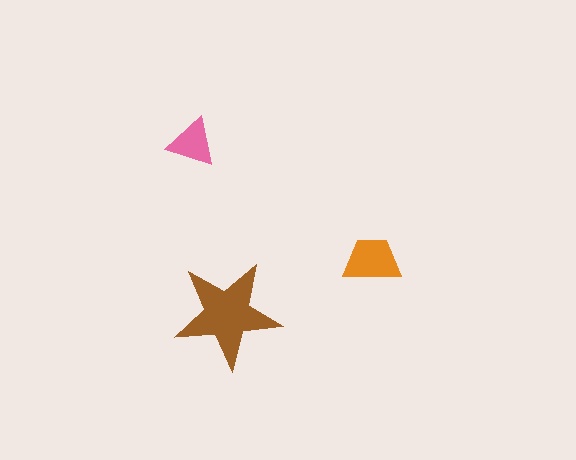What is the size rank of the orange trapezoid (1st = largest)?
2nd.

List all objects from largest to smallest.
The brown star, the orange trapezoid, the pink triangle.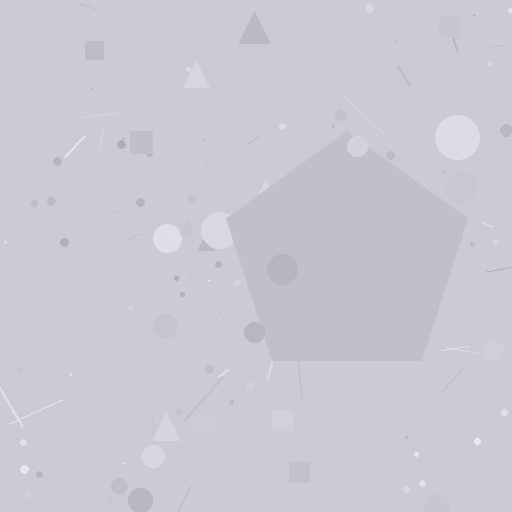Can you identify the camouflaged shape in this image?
The camouflaged shape is a pentagon.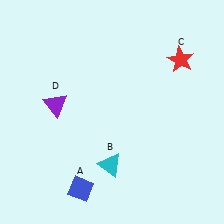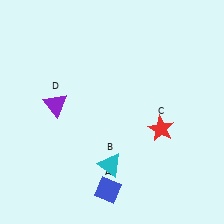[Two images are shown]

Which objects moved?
The objects that moved are: the blue diamond (A), the red star (C).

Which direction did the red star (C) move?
The red star (C) moved down.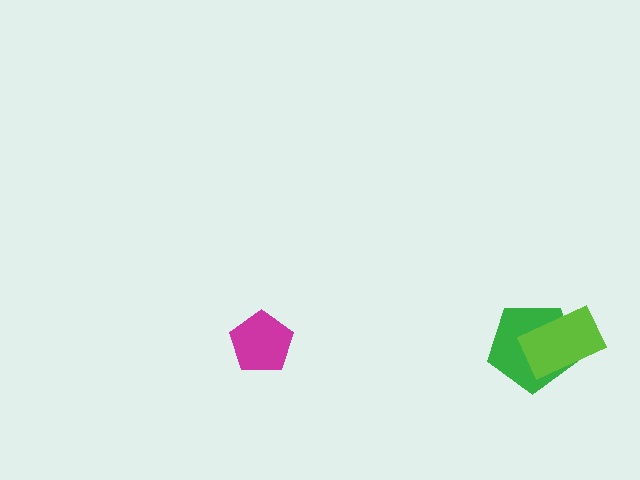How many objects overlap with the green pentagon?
1 object overlaps with the green pentagon.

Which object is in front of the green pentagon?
The lime rectangle is in front of the green pentagon.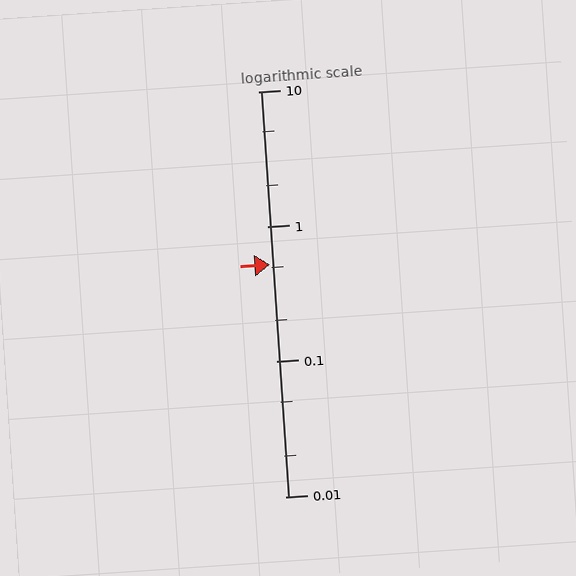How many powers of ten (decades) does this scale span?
The scale spans 3 decades, from 0.01 to 10.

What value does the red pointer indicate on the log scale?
The pointer indicates approximately 0.52.